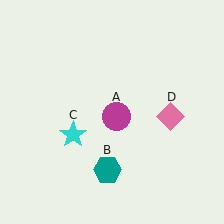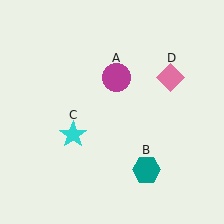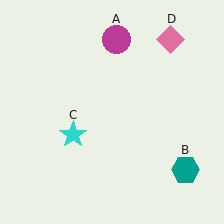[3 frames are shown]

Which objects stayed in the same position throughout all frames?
Cyan star (object C) remained stationary.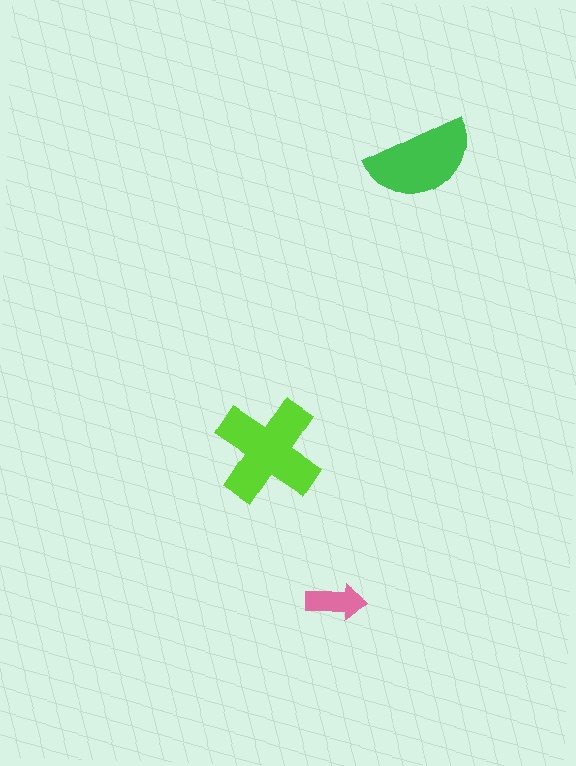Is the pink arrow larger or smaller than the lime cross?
Smaller.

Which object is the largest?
The lime cross.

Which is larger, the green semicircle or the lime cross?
The lime cross.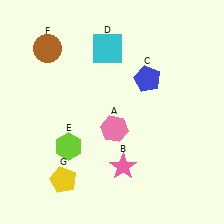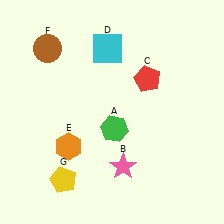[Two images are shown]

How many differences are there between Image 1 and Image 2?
There are 3 differences between the two images.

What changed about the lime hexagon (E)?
In Image 1, E is lime. In Image 2, it changed to orange.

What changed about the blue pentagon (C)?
In Image 1, C is blue. In Image 2, it changed to red.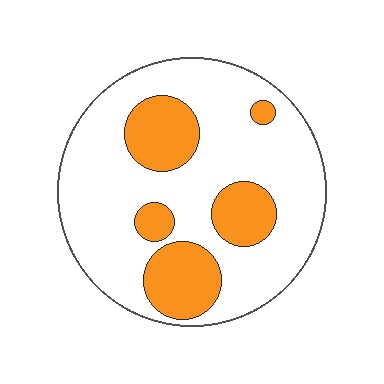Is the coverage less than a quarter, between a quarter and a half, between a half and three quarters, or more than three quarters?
Between a quarter and a half.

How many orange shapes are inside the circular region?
5.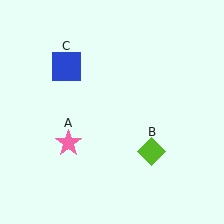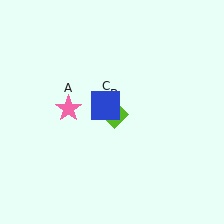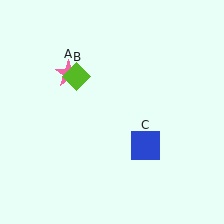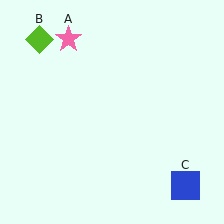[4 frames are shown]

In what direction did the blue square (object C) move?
The blue square (object C) moved down and to the right.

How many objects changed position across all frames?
3 objects changed position: pink star (object A), lime diamond (object B), blue square (object C).